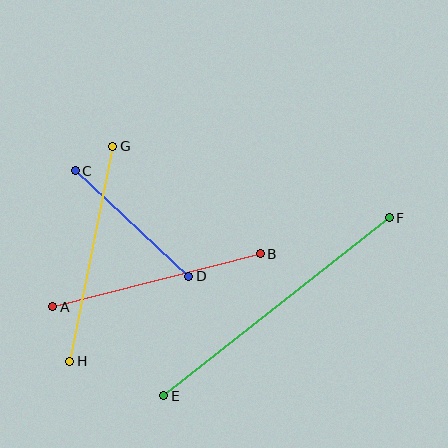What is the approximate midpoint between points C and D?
The midpoint is at approximately (132, 224) pixels.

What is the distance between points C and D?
The distance is approximately 155 pixels.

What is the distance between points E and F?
The distance is approximately 287 pixels.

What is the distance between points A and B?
The distance is approximately 214 pixels.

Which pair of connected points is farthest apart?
Points E and F are farthest apart.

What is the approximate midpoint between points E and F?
The midpoint is at approximately (277, 307) pixels.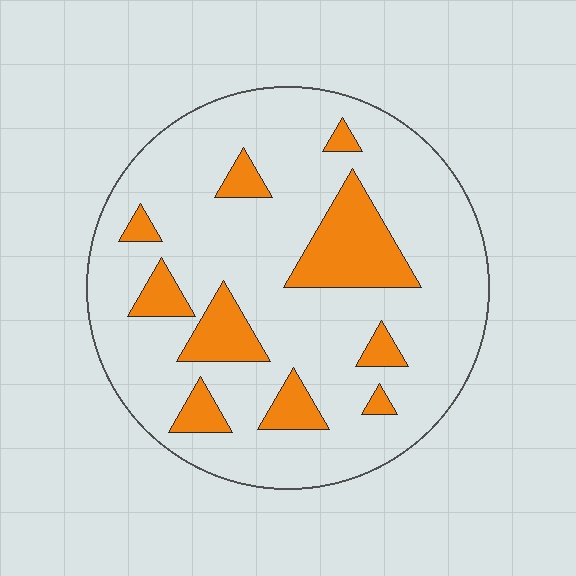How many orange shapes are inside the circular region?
10.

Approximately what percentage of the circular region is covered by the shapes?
Approximately 20%.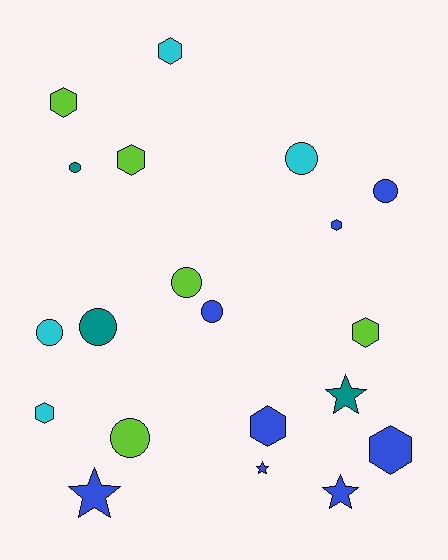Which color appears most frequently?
Blue, with 8 objects.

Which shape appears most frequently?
Circle, with 8 objects.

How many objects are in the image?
There are 20 objects.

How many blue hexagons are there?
There are 3 blue hexagons.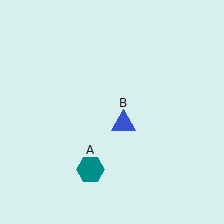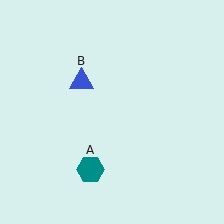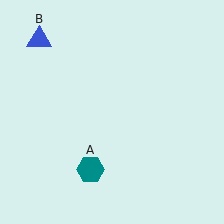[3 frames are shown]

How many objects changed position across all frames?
1 object changed position: blue triangle (object B).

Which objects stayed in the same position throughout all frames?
Teal hexagon (object A) remained stationary.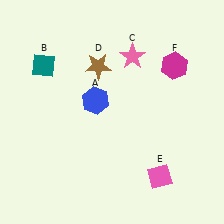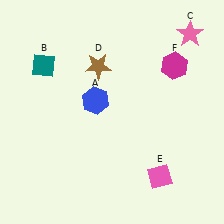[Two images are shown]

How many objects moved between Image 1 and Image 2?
1 object moved between the two images.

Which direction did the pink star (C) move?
The pink star (C) moved right.